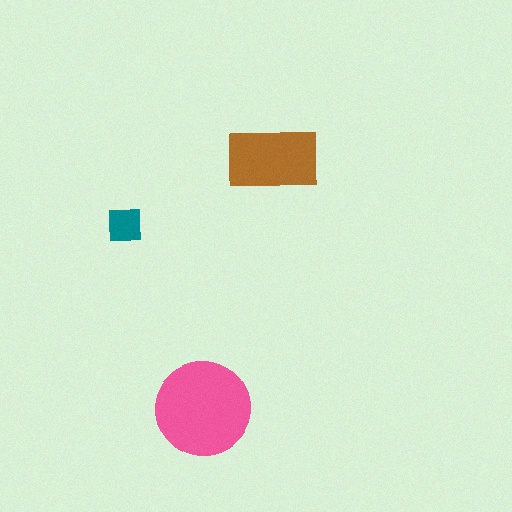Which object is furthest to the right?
The brown rectangle is rightmost.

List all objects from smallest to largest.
The teal square, the brown rectangle, the pink circle.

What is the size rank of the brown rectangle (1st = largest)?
2nd.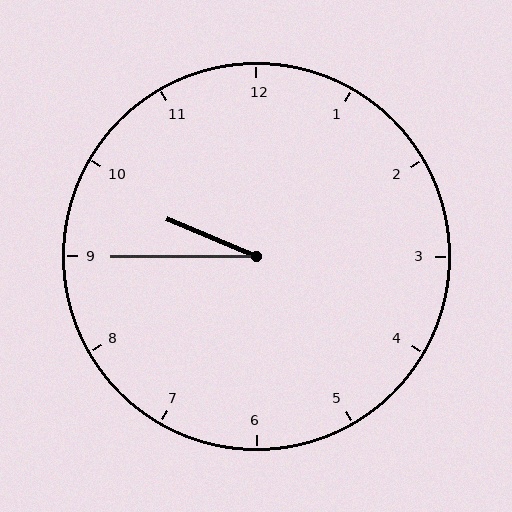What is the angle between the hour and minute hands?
Approximately 22 degrees.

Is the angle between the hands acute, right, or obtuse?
It is acute.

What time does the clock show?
9:45.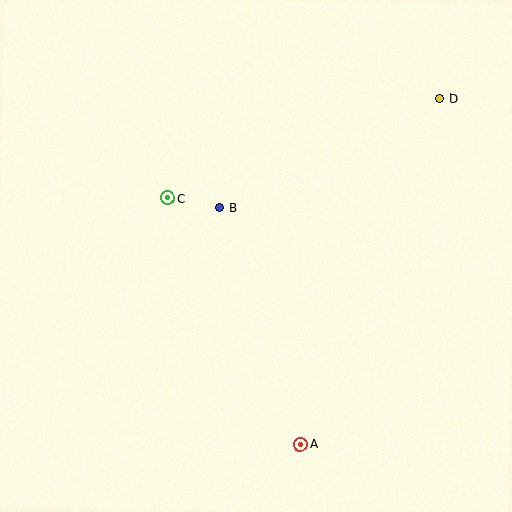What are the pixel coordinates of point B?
Point B is at (220, 208).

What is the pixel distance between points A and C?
The distance between A and C is 279 pixels.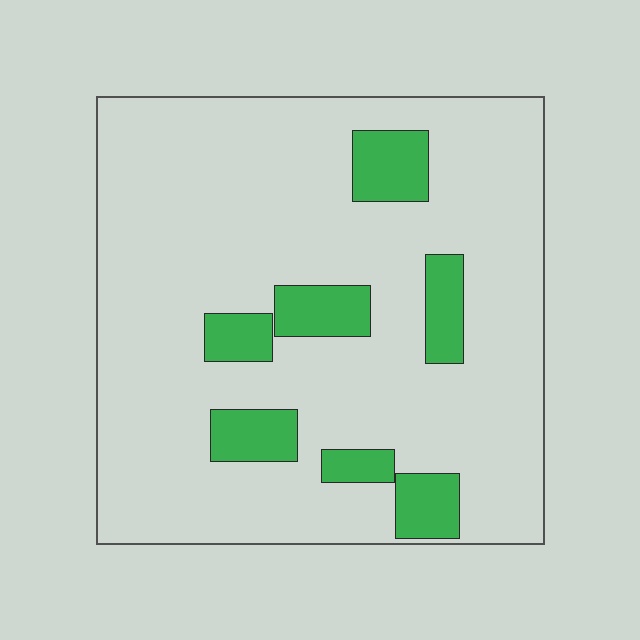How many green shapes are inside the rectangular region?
7.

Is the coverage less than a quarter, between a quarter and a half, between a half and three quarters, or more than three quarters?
Less than a quarter.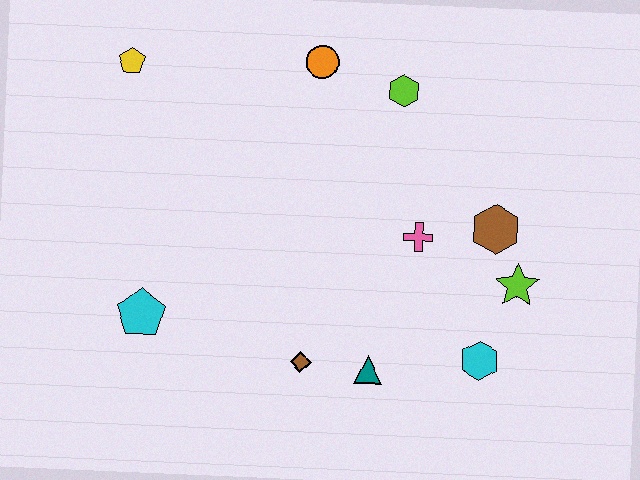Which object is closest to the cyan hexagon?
The lime star is closest to the cyan hexagon.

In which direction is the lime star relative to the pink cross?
The lime star is to the right of the pink cross.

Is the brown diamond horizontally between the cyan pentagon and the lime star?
Yes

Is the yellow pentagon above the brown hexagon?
Yes